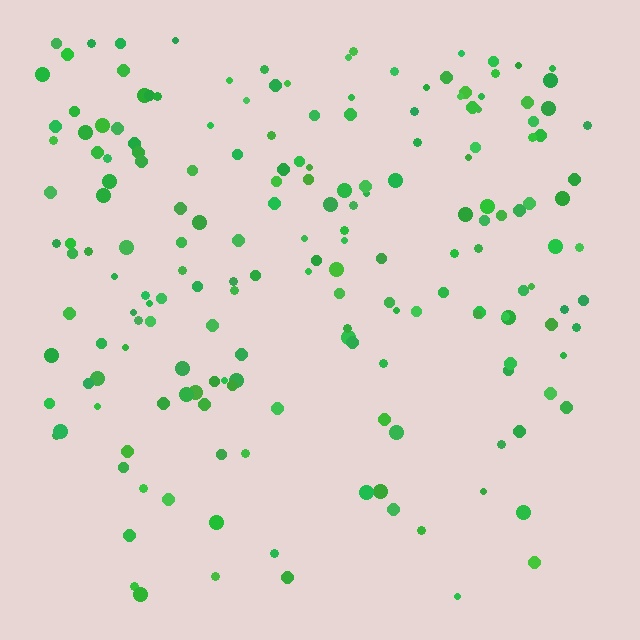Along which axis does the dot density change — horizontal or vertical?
Vertical.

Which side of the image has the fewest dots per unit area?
The bottom.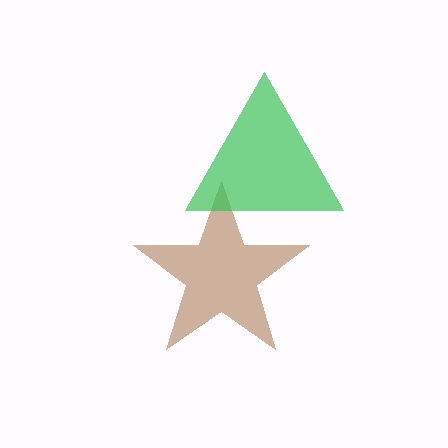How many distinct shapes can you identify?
There are 2 distinct shapes: a brown star, a green triangle.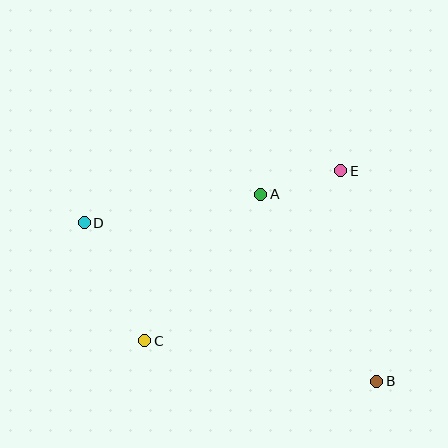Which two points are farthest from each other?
Points B and D are farthest from each other.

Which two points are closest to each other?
Points A and E are closest to each other.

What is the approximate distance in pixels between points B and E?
The distance between B and E is approximately 213 pixels.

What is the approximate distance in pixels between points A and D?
The distance between A and D is approximately 179 pixels.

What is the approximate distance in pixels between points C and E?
The distance between C and E is approximately 259 pixels.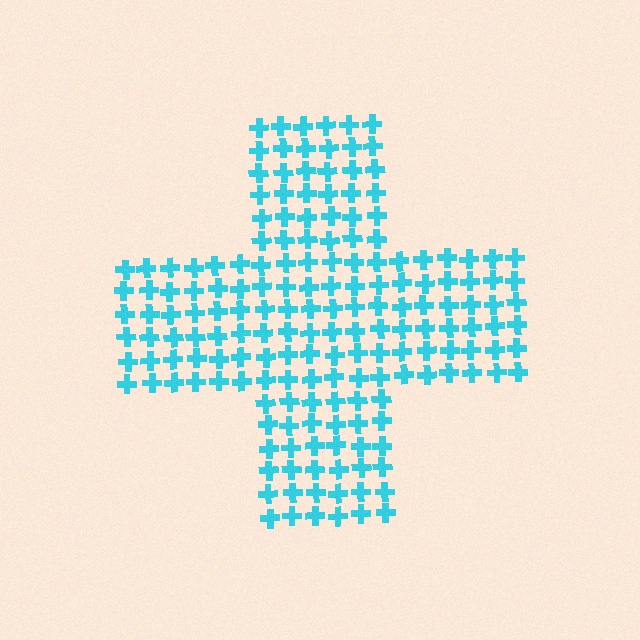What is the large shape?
The large shape is a cross.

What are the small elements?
The small elements are crosses.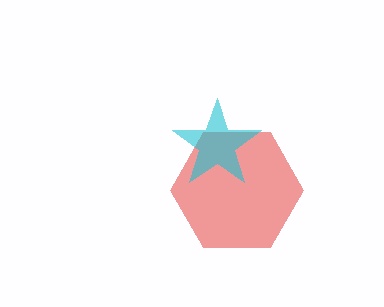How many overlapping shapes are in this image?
There are 2 overlapping shapes in the image.